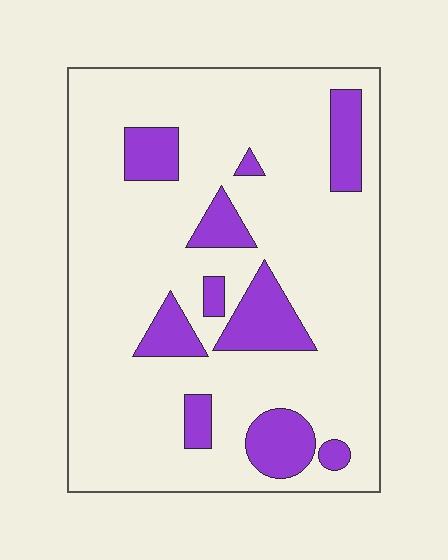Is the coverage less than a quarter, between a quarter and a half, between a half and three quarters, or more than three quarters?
Less than a quarter.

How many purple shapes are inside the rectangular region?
10.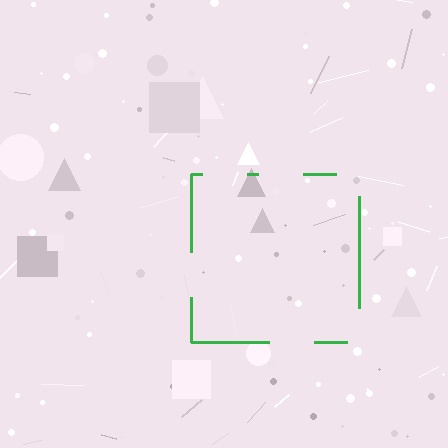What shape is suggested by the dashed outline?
The dashed outline suggests a square.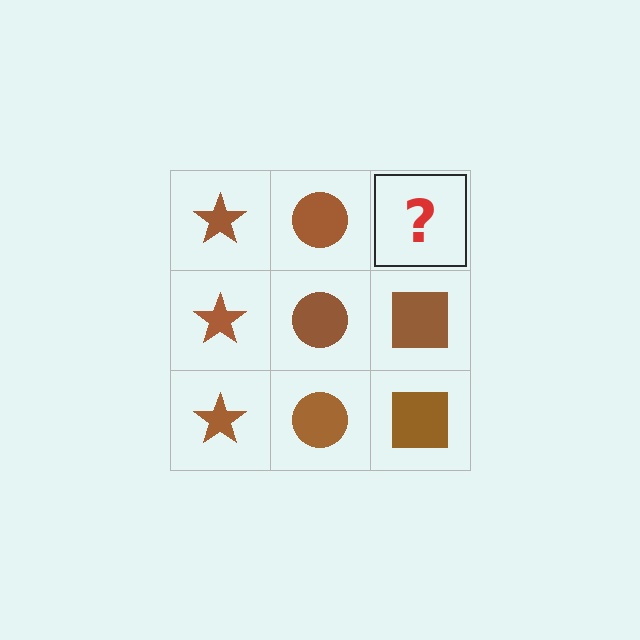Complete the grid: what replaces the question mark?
The question mark should be replaced with a brown square.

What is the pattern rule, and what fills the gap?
The rule is that each column has a consistent shape. The gap should be filled with a brown square.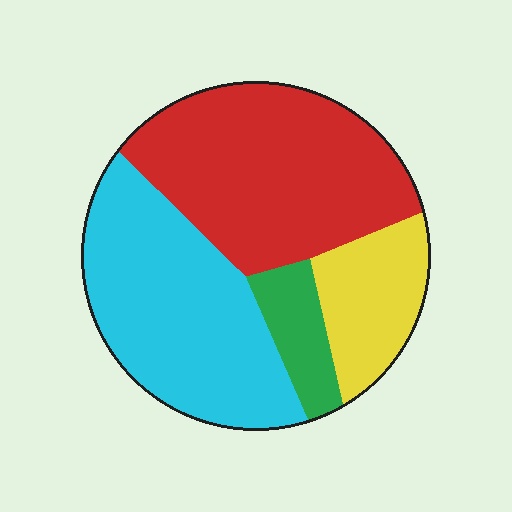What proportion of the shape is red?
Red covers 40% of the shape.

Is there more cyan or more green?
Cyan.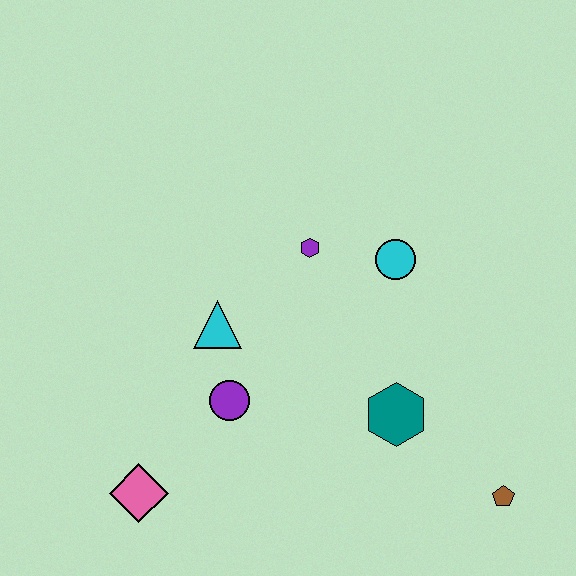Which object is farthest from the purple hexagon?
The brown pentagon is farthest from the purple hexagon.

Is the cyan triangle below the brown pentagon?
No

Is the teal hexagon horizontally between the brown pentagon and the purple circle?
Yes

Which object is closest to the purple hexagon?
The cyan circle is closest to the purple hexagon.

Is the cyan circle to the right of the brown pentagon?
No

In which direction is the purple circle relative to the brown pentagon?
The purple circle is to the left of the brown pentagon.